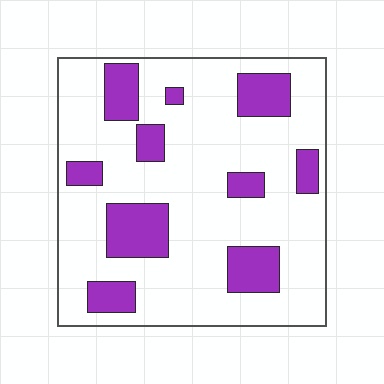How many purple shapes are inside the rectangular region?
10.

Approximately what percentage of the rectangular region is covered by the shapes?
Approximately 20%.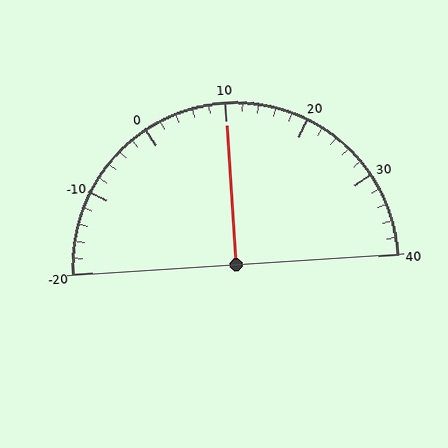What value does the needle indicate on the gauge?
The needle indicates approximately 10.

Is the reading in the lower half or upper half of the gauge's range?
The reading is in the upper half of the range (-20 to 40).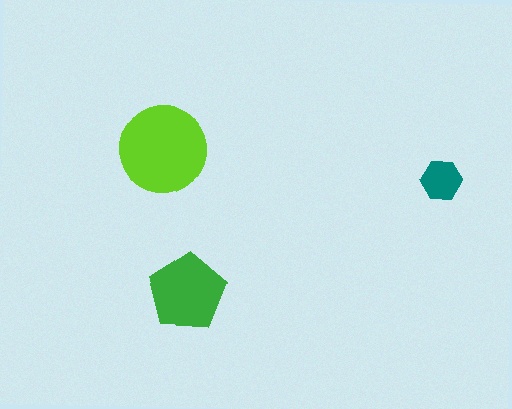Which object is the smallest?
The teal hexagon.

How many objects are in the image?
There are 3 objects in the image.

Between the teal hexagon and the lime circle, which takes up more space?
The lime circle.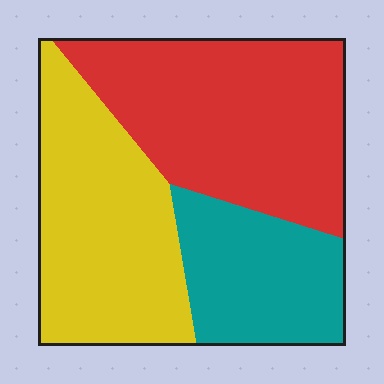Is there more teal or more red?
Red.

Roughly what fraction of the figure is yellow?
Yellow covers 36% of the figure.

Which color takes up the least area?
Teal, at roughly 25%.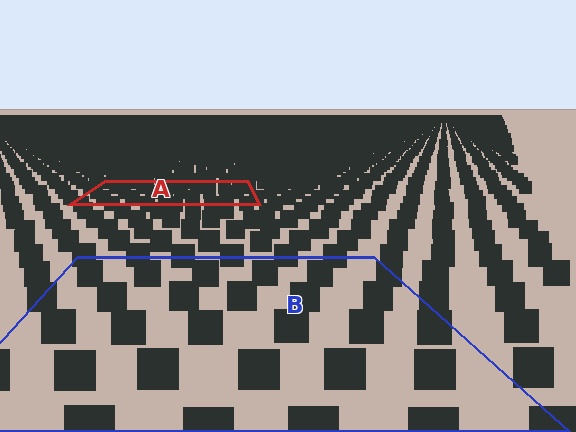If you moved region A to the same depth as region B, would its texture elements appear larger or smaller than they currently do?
They would appear larger. At a closer depth, the same texture elements are projected at a bigger on-screen size.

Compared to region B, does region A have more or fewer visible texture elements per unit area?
Region A has more texture elements per unit area — they are packed more densely because it is farther away.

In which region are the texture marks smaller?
The texture marks are smaller in region A, because it is farther away.